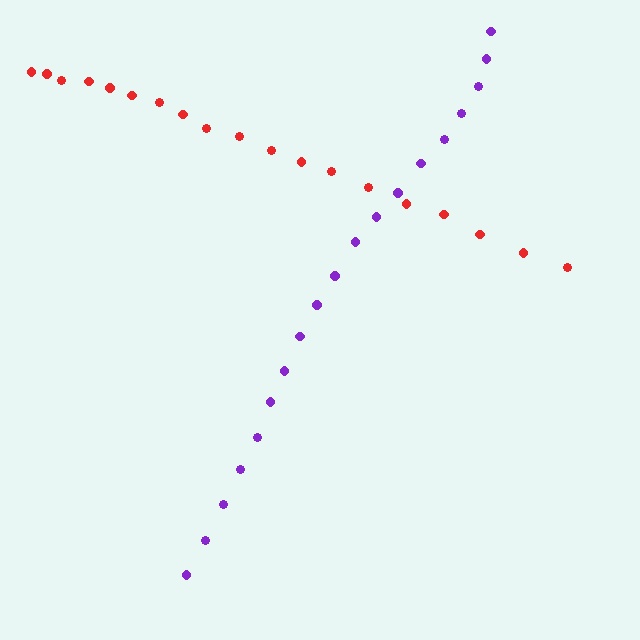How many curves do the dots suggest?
There are 2 distinct paths.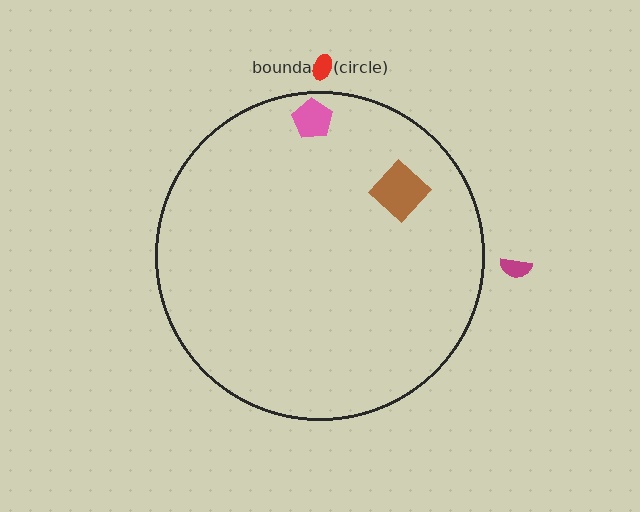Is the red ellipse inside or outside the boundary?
Outside.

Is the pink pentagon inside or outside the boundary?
Inside.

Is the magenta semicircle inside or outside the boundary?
Outside.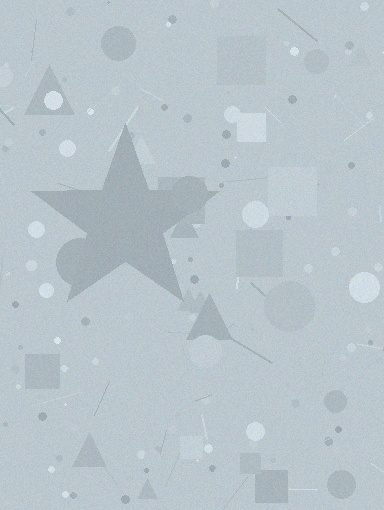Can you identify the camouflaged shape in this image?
The camouflaged shape is a star.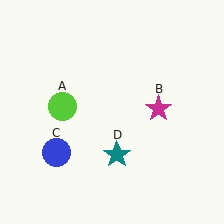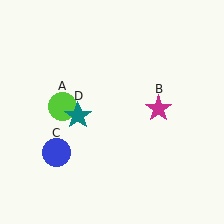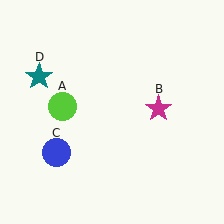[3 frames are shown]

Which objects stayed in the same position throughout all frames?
Lime circle (object A) and magenta star (object B) and blue circle (object C) remained stationary.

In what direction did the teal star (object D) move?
The teal star (object D) moved up and to the left.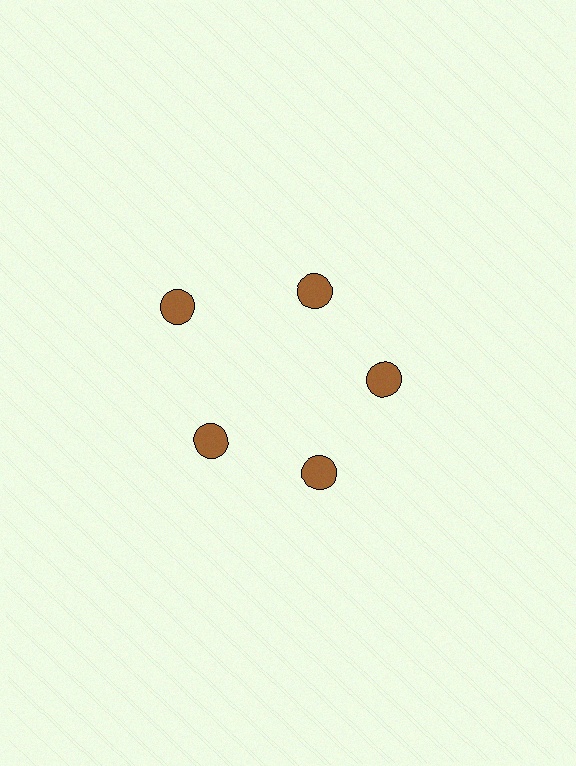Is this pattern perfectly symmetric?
No. The 5 brown circles are arranged in a ring, but one element near the 10 o'clock position is pushed outward from the center, breaking the 5-fold rotational symmetry.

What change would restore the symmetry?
The symmetry would be restored by moving it inward, back onto the ring so that all 5 circles sit at equal angles and equal distance from the center.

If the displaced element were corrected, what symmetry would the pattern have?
It would have 5-fold rotational symmetry — the pattern would map onto itself every 72 degrees.